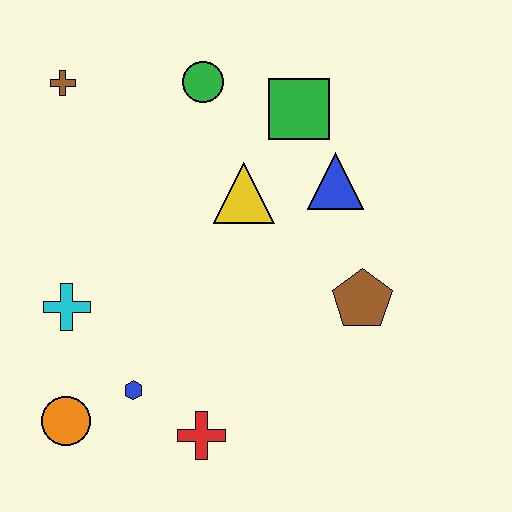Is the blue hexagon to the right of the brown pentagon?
No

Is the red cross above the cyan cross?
No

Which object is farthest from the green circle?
The orange circle is farthest from the green circle.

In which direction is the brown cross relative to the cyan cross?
The brown cross is above the cyan cross.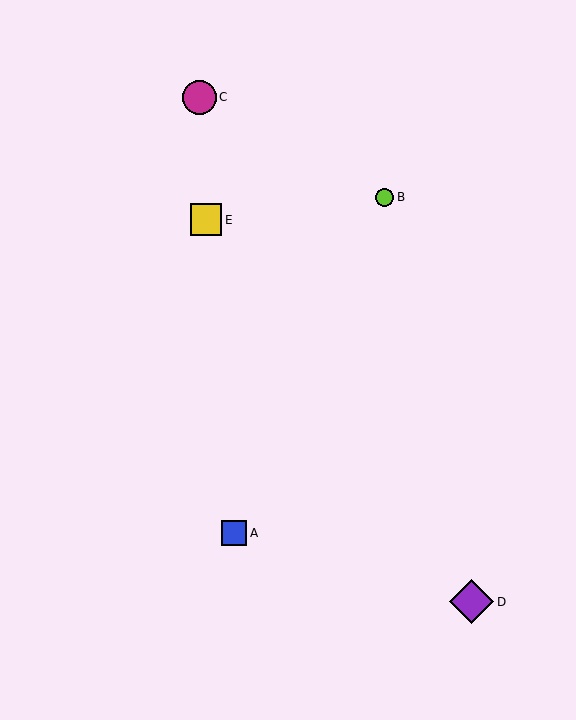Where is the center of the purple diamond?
The center of the purple diamond is at (472, 602).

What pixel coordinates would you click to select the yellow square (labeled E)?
Click at (206, 220) to select the yellow square E.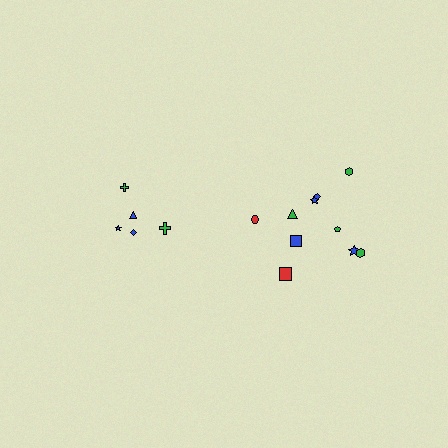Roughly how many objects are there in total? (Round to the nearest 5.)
Roughly 15 objects in total.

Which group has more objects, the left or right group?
The right group.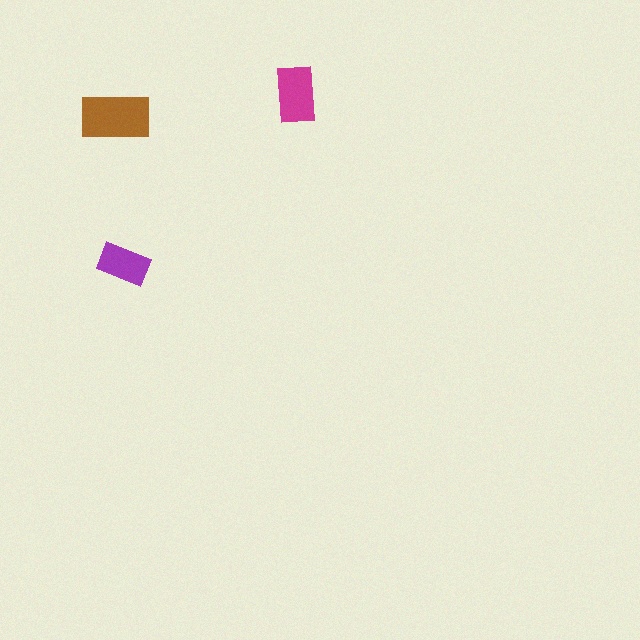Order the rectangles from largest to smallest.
the brown one, the magenta one, the purple one.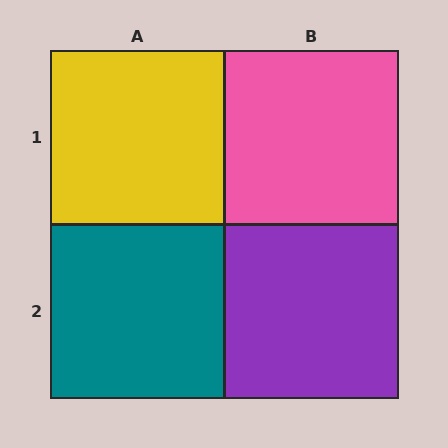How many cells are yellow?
1 cell is yellow.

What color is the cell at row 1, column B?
Pink.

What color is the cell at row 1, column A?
Yellow.